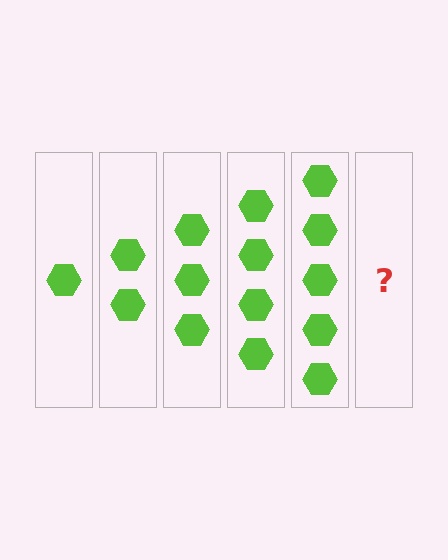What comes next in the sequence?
The next element should be 6 hexagons.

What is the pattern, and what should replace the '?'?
The pattern is that each step adds one more hexagon. The '?' should be 6 hexagons.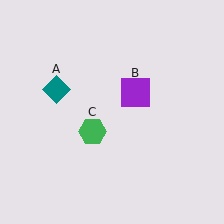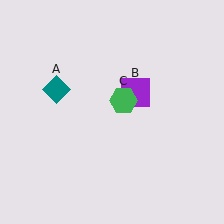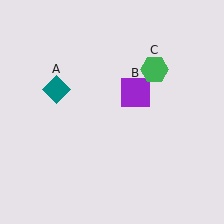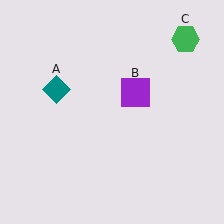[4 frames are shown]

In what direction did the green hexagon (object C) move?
The green hexagon (object C) moved up and to the right.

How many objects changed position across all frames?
1 object changed position: green hexagon (object C).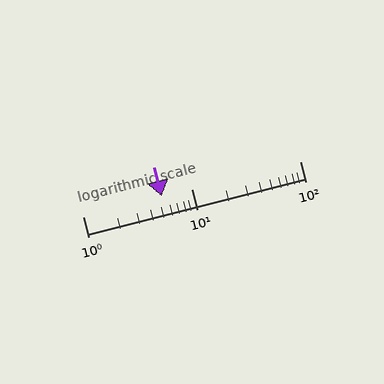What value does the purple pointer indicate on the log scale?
The pointer indicates approximately 5.3.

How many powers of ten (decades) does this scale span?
The scale spans 2 decades, from 1 to 100.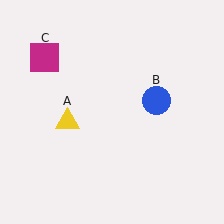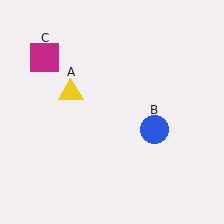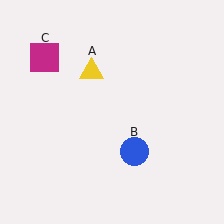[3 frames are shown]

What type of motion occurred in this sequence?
The yellow triangle (object A), blue circle (object B) rotated clockwise around the center of the scene.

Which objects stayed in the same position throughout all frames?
Magenta square (object C) remained stationary.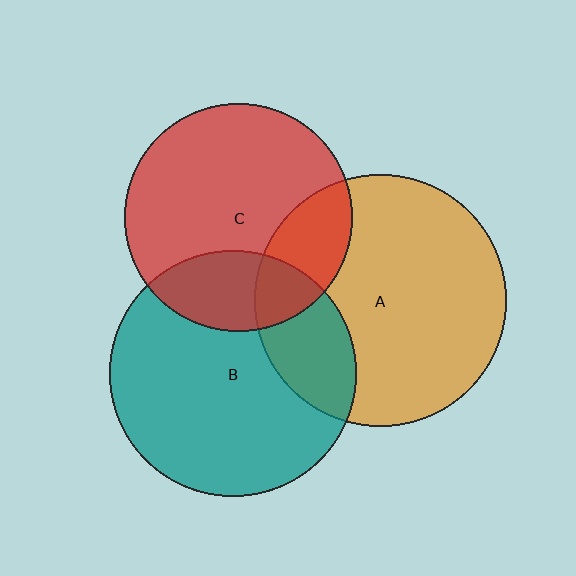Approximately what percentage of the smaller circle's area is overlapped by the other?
Approximately 25%.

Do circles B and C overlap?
Yes.